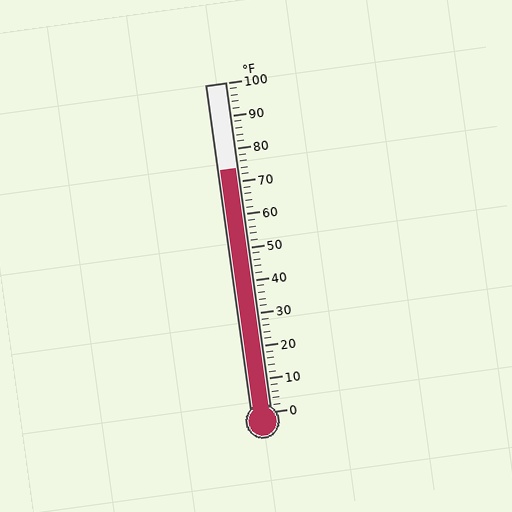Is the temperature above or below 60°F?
The temperature is above 60°F.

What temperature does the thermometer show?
The thermometer shows approximately 74°F.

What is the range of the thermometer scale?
The thermometer scale ranges from 0°F to 100°F.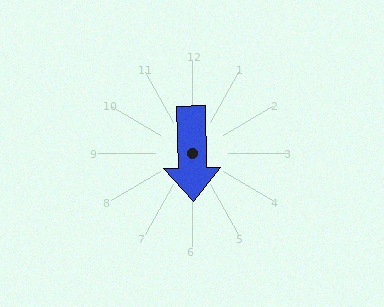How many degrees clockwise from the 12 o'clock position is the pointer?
Approximately 178 degrees.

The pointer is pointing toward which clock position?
Roughly 6 o'clock.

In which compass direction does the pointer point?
South.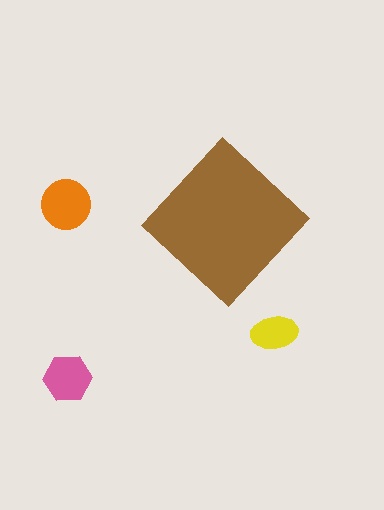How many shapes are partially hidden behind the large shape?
0 shapes are partially hidden.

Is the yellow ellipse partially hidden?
No, the yellow ellipse is fully visible.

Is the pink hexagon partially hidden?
No, the pink hexagon is fully visible.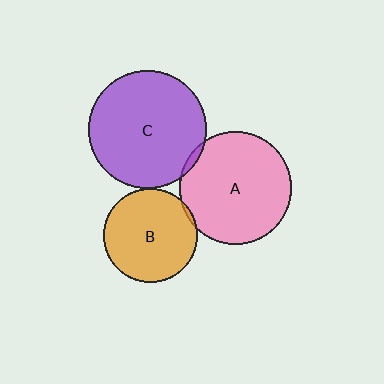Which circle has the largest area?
Circle C (purple).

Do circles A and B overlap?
Yes.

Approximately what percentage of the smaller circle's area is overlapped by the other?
Approximately 5%.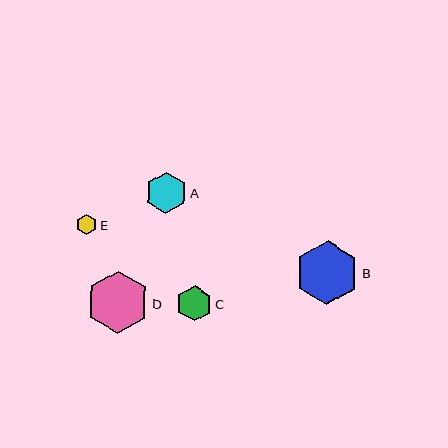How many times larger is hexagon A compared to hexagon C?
Hexagon A is approximately 1.2 times the size of hexagon C.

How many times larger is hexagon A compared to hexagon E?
Hexagon A is approximately 2.0 times the size of hexagon E.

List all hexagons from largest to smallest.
From largest to smallest: B, D, A, C, E.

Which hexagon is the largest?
Hexagon B is the largest with a size of approximately 64 pixels.